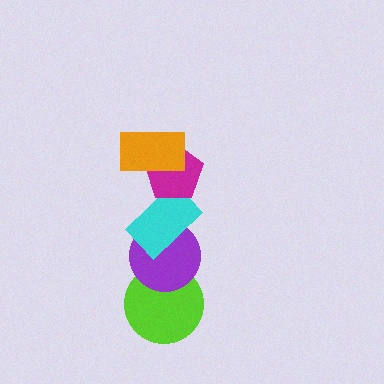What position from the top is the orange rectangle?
The orange rectangle is 1st from the top.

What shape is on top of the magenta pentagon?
The orange rectangle is on top of the magenta pentagon.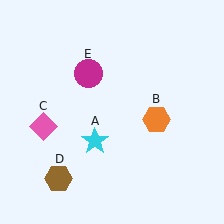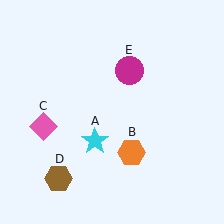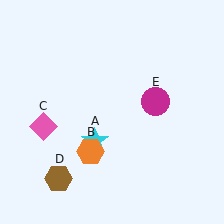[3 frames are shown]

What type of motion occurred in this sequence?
The orange hexagon (object B), magenta circle (object E) rotated clockwise around the center of the scene.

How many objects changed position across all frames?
2 objects changed position: orange hexagon (object B), magenta circle (object E).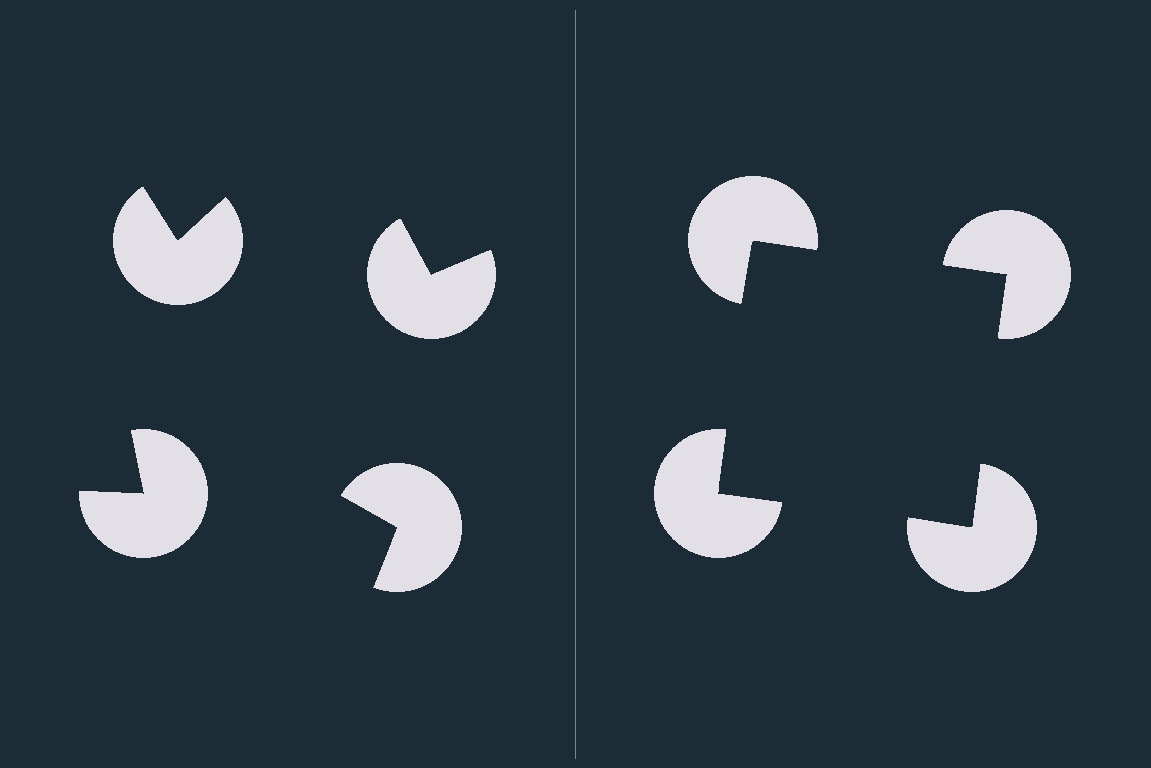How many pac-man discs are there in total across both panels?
8 — 4 on each side.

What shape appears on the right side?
An illusory square.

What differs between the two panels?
The pac-man discs are positioned identically on both sides; only the wedge orientations differ. On the right they align to a square; on the left they are misaligned.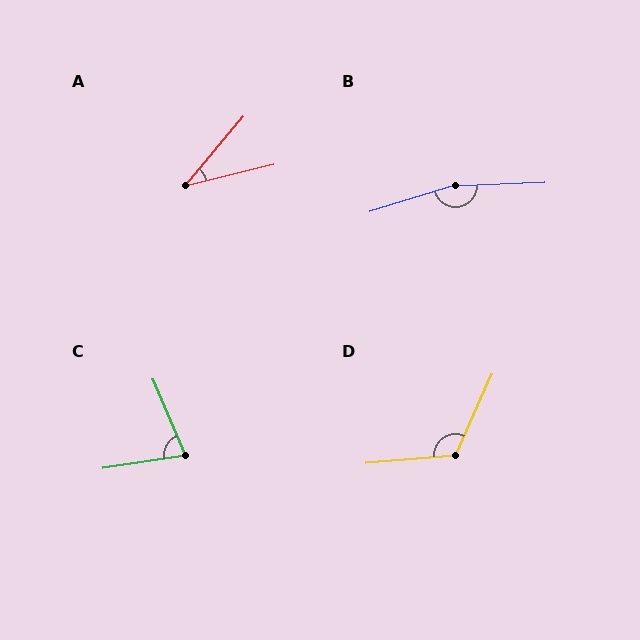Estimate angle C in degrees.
Approximately 76 degrees.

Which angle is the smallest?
A, at approximately 37 degrees.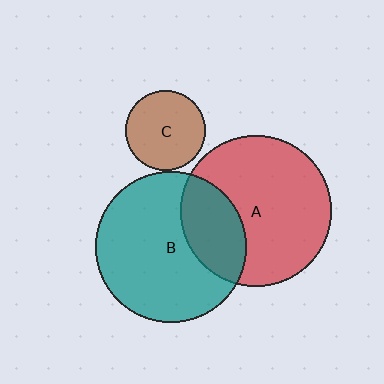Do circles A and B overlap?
Yes.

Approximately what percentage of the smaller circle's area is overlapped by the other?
Approximately 30%.